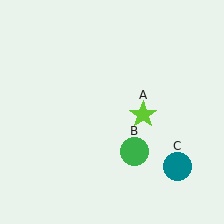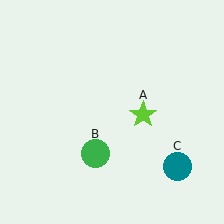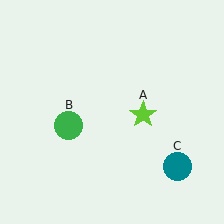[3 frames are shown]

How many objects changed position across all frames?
1 object changed position: green circle (object B).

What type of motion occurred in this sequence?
The green circle (object B) rotated clockwise around the center of the scene.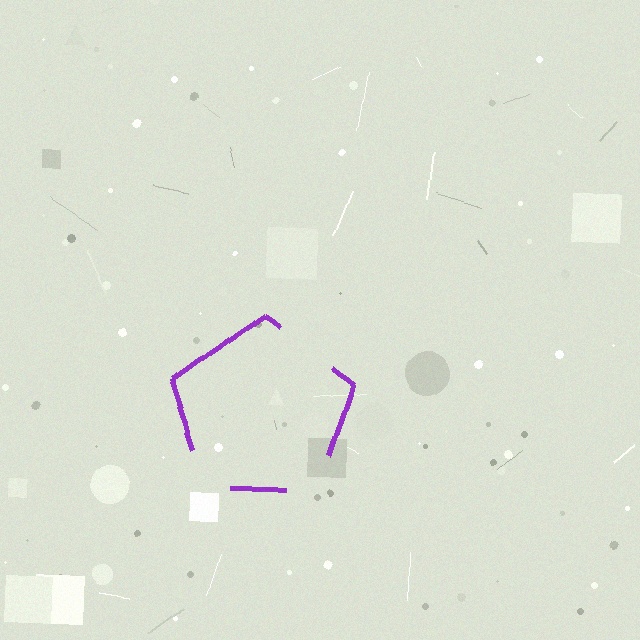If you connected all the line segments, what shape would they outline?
They would outline a pentagon.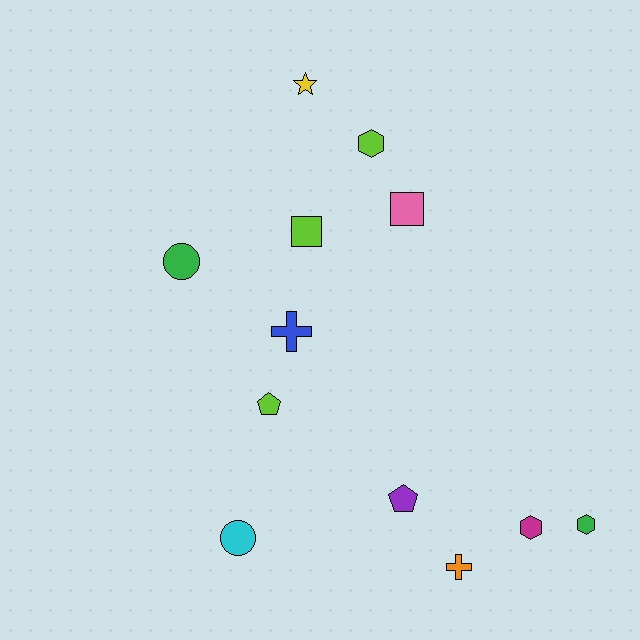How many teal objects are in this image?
There are no teal objects.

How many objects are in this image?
There are 12 objects.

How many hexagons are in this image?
There are 3 hexagons.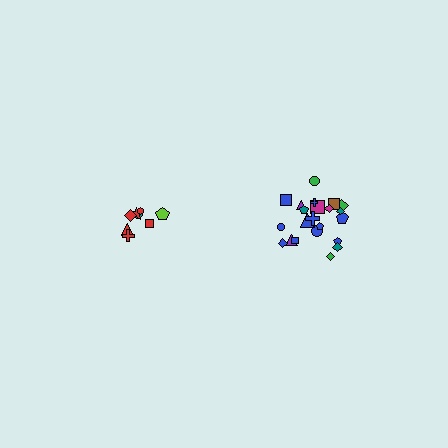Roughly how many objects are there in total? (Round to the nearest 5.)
Roughly 30 objects in total.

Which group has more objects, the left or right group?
The right group.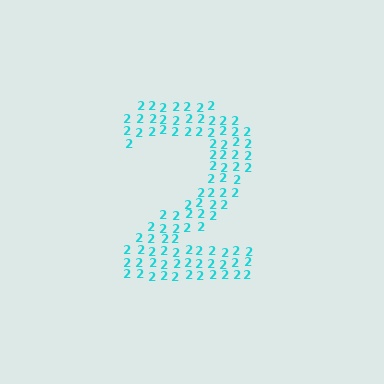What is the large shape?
The large shape is the digit 2.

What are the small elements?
The small elements are digit 2's.